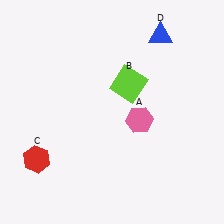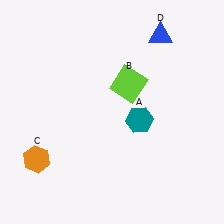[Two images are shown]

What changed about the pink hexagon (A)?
In Image 1, A is pink. In Image 2, it changed to teal.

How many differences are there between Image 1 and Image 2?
There are 2 differences between the two images.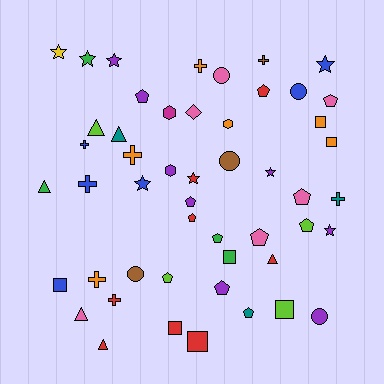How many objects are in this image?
There are 50 objects.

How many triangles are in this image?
There are 6 triangles.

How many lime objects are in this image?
There are 4 lime objects.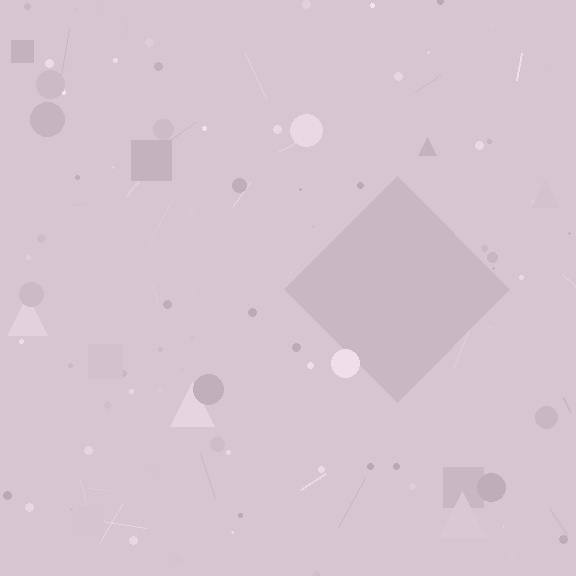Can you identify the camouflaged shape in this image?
The camouflaged shape is a diamond.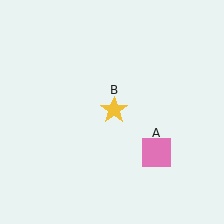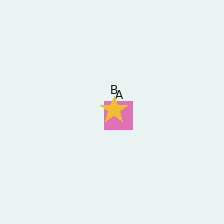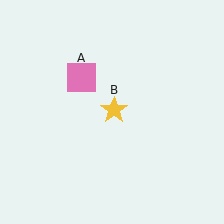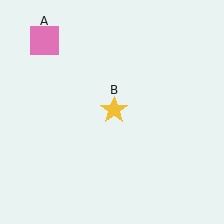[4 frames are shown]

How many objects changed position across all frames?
1 object changed position: pink square (object A).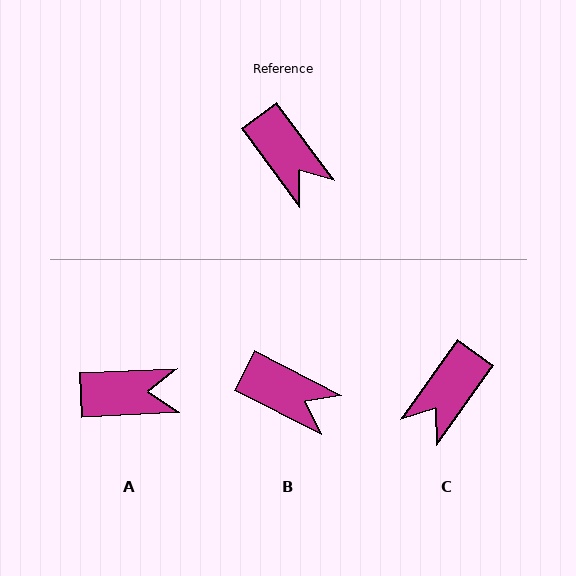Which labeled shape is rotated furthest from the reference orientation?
C, about 72 degrees away.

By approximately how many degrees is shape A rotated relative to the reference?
Approximately 56 degrees counter-clockwise.